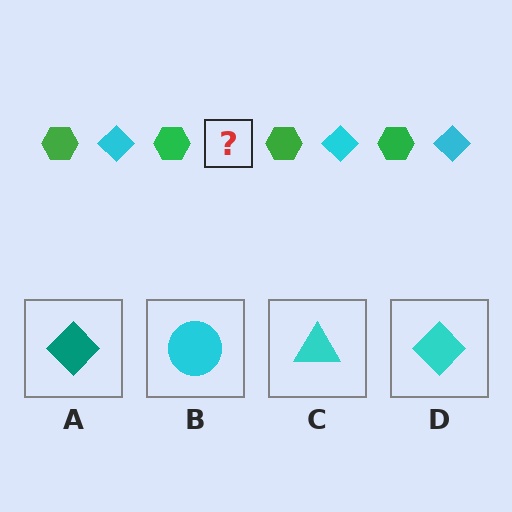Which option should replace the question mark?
Option D.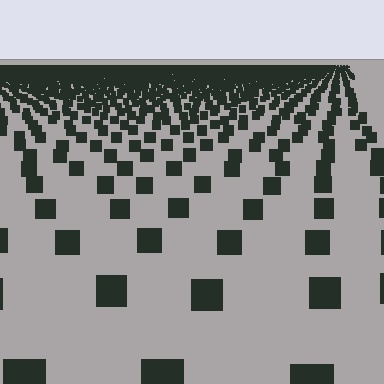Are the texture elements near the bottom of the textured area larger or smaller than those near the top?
Larger. Near the bottom, elements are closer to the viewer and appear at a bigger on-screen size.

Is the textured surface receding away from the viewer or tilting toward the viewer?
The surface is receding away from the viewer. Texture elements get smaller and denser toward the top.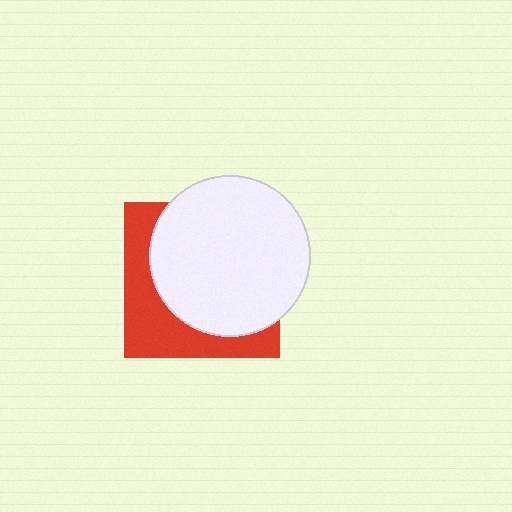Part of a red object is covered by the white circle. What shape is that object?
It is a square.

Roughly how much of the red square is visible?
A small part of it is visible (roughly 36%).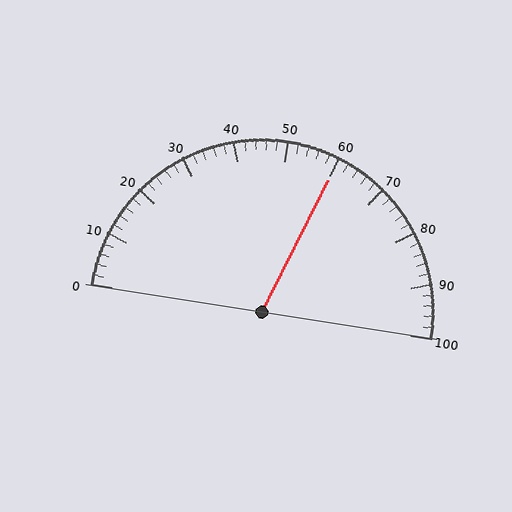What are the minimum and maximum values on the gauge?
The gauge ranges from 0 to 100.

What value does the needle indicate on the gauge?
The needle indicates approximately 60.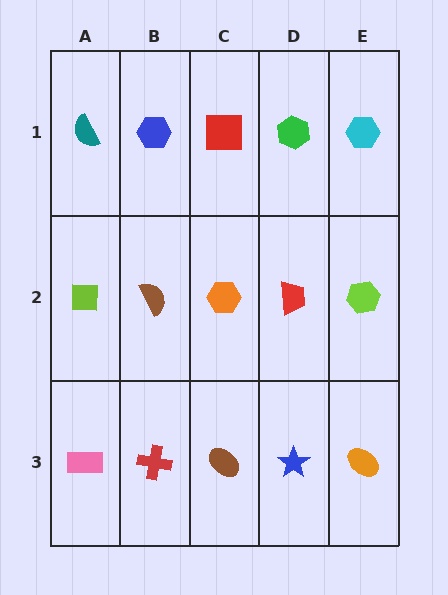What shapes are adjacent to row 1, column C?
An orange hexagon (row 2, column C), a blue hexagon (row 1, column B), a green hexagon (row 1, column D).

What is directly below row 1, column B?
A brown semicircle.